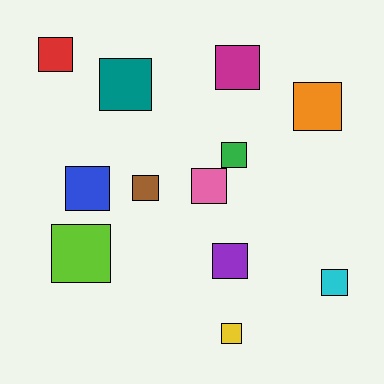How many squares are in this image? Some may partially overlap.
There are 12 squares.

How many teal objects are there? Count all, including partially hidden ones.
There is 1 teal object.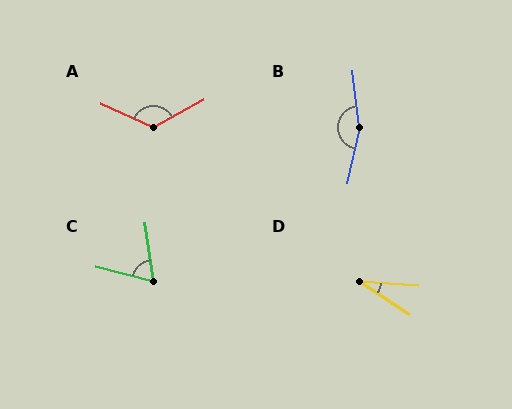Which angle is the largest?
B, at approximately 161 degrees.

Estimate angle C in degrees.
Approximately 67 degrees.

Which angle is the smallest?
D, at approximately 30 degrees.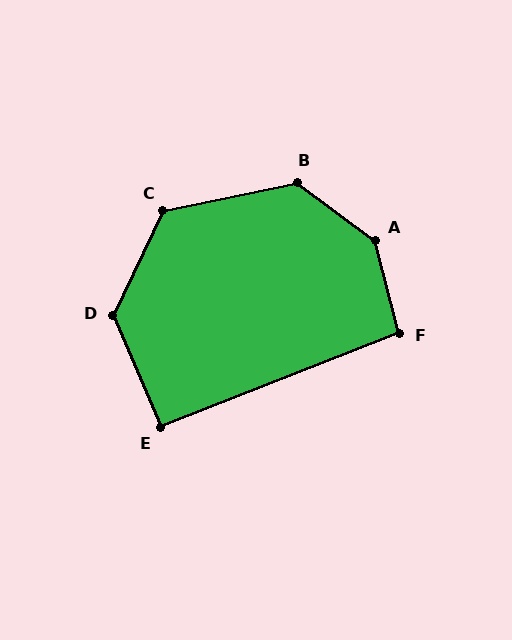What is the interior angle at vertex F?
Approximately 97 degrees (obtuse).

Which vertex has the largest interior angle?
A, at approximately 141 degrees.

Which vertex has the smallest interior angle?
E, at approximately 92 degrees.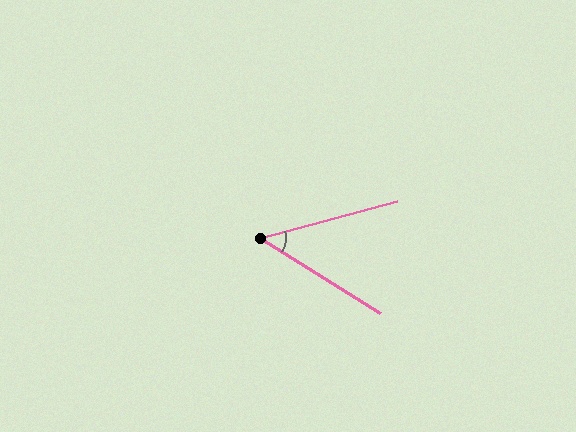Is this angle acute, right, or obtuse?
It is acute.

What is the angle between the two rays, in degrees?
Approximately 47 degrees.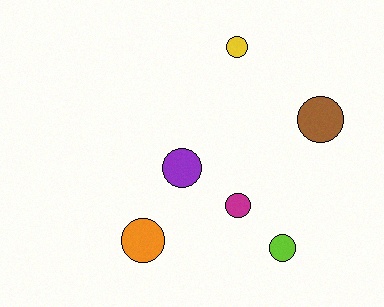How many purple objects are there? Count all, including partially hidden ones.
There is 1 purple object.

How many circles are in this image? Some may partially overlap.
There are 6 circles.